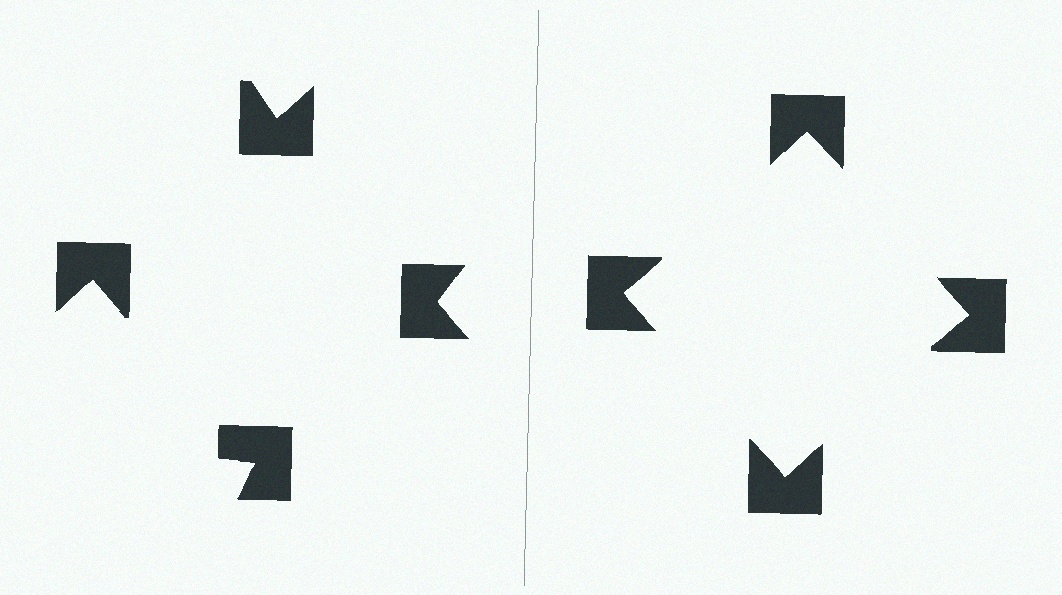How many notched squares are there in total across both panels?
8 — 4 on each side.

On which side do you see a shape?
An illusory square appears on the right side. On the left side the wedge cuts are rotated, so no coherent shape forms.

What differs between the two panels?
The notched squares are positioned identically on both sides; only the wedge orientations differ. On the right they align to a square; on the left they are misaligned.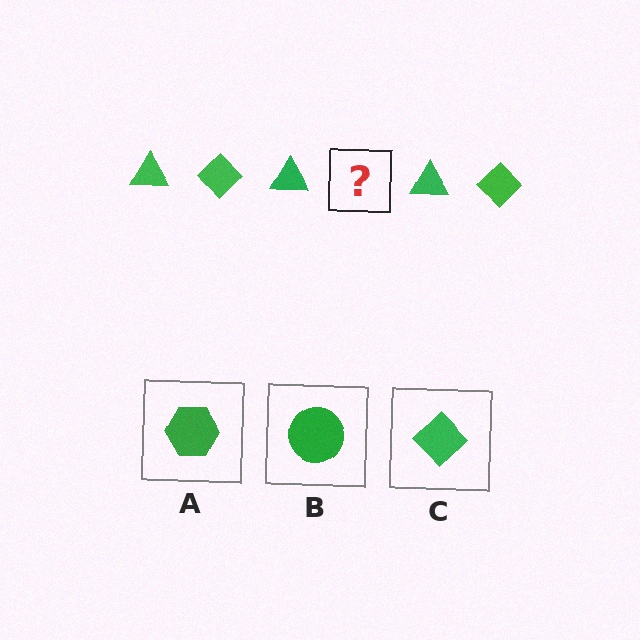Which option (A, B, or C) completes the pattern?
C.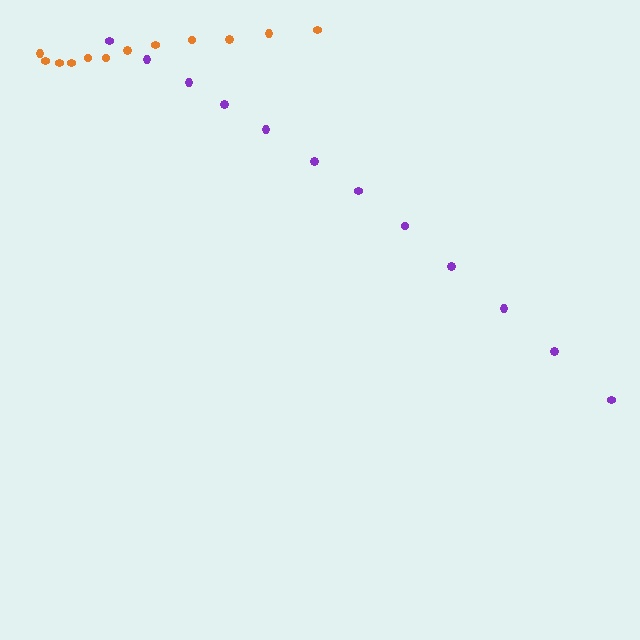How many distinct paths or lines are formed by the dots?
There are 2 distinct paths.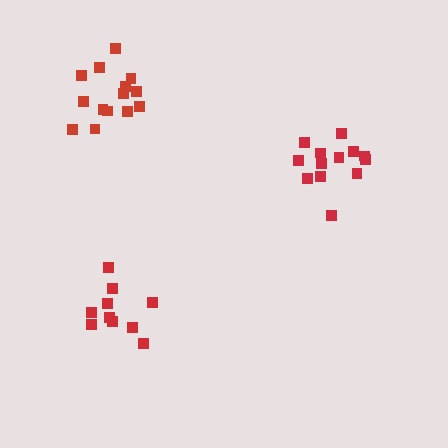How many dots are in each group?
Group 1: 10 dots, Group 2: 13 dots, Group 3: 14 dots (37 total).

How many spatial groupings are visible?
There are 3 spatial groupings.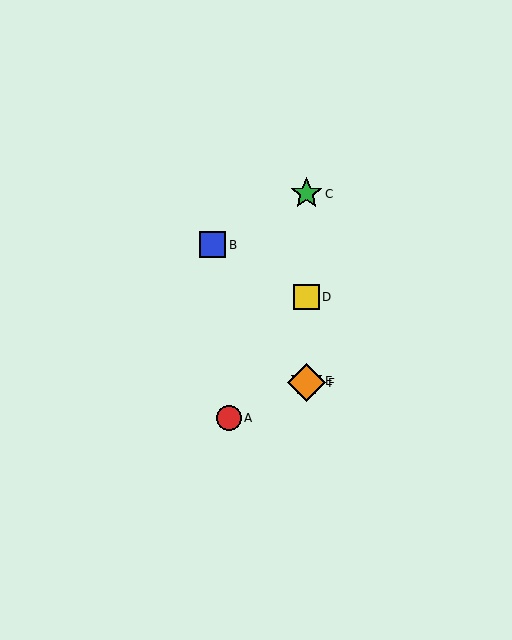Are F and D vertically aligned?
Yes, both are at x≈306.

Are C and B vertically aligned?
No, C is at x≈306 and B is at x≈212.